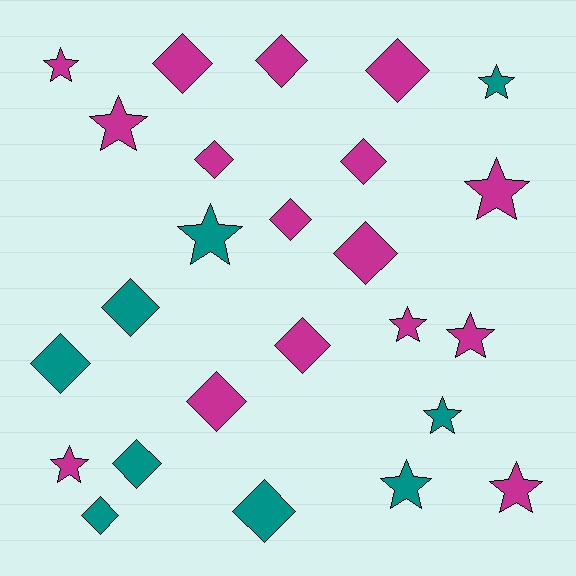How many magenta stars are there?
There are 7 magenta stars.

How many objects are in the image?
There are 25 objects.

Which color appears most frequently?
Magenta, with 16 objects.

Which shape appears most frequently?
Diamond, with 14 objects.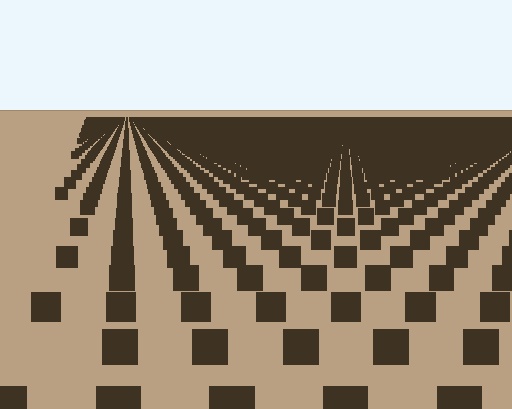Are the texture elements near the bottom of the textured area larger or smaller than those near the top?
Larger. Near the bottom, elements are closer to the viewer and appear at a bigger on-screen size.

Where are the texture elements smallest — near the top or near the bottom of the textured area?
Near the top.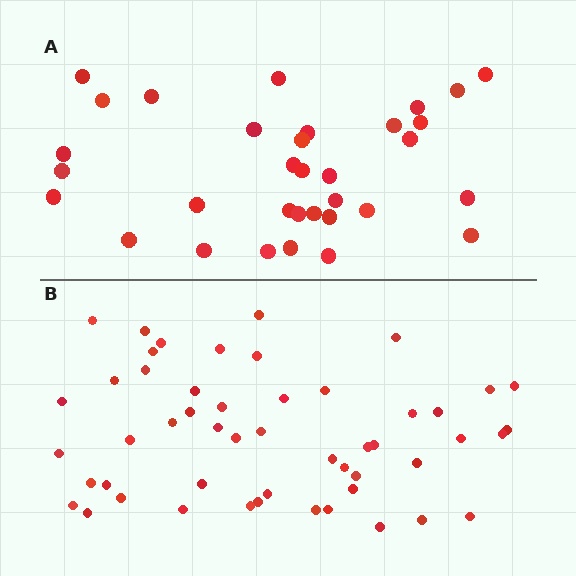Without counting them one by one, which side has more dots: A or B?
Region B (the bottom region) has more dots.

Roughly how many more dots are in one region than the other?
Region B has approximately 20 more dots than region A.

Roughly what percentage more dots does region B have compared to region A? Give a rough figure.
About 55% more.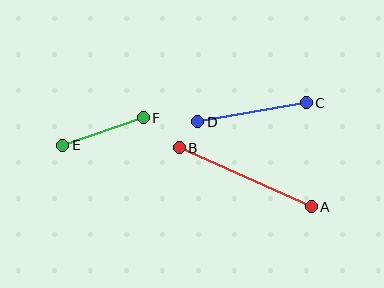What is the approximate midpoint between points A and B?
The midpoint is at approximately (245, 177) pixels.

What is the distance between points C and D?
The distance is approximately 110 pixels.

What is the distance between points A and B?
The distance is approximately 145 pixels.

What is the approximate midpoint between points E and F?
The midpoint is at approximately (103, 132) pixels.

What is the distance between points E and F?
The distance is approximately 85 pixels.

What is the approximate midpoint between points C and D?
The midpoint is at approximately (252, 112) pixels.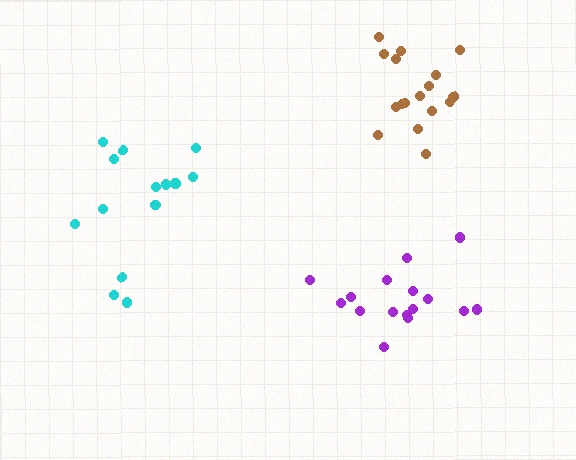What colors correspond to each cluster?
The clusters are colored: brown, cyan, purple.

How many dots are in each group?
Group 1: 17 dots, Group 2: 14 dots, Group 3: 16 dots (47 total).